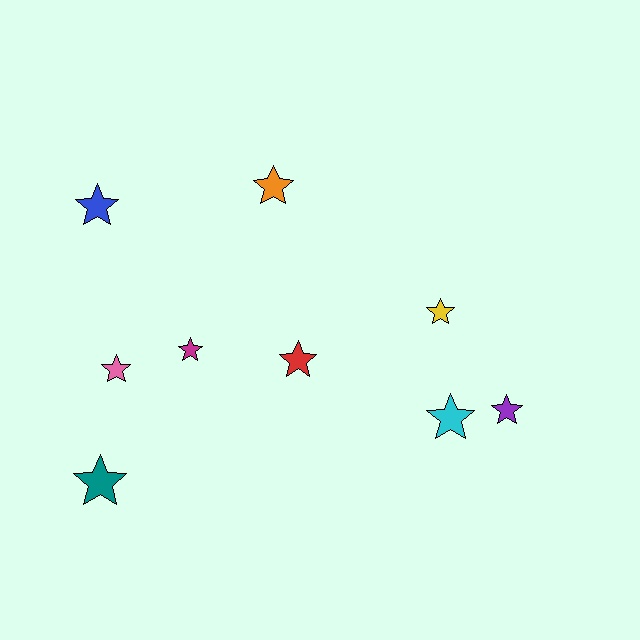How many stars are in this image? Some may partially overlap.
There are 9 stars.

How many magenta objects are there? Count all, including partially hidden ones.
There is 1 magenta object.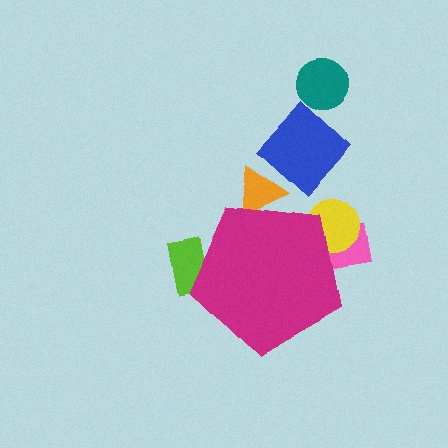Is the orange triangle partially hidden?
Yes, the orange triangle is partially hidden behind the magenta pentagon.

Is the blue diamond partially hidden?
No, the blue diamond is fully visible.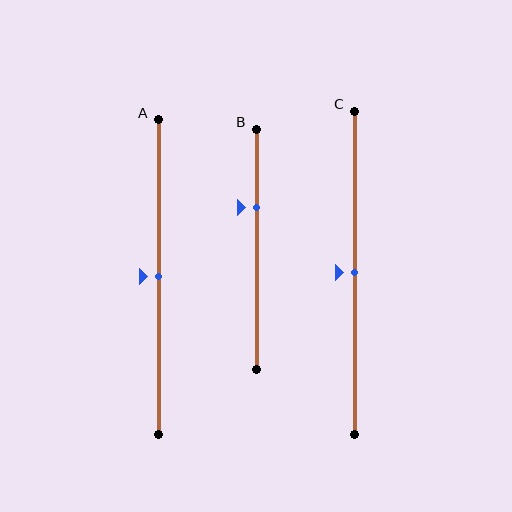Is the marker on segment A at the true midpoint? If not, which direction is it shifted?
Yes, the marker on segment A is at the true midpoint.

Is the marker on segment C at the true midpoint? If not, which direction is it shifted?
Yes, the marker on segment C is at the true midpoint.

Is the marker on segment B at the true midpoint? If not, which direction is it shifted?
No, the marker on segment B is shifted upward by about 17% of the segment length.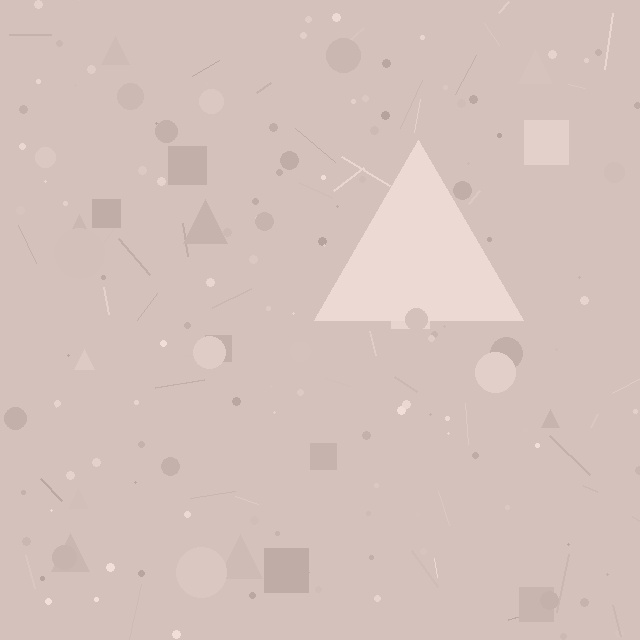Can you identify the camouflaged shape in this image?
The camouflaged shape is a triangle.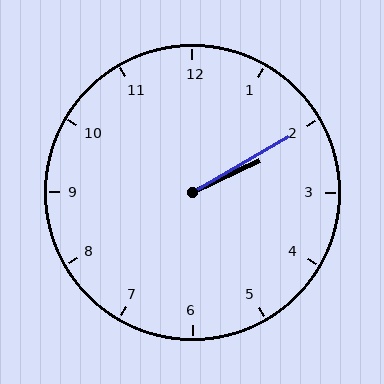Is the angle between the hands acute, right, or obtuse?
It is acute.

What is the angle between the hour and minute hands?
Approximately 5 degrees.